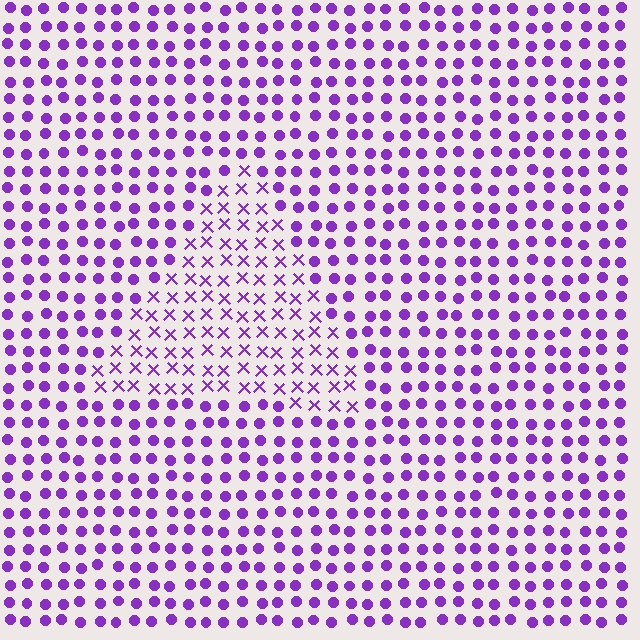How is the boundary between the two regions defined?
The boundary is defined by a change in element shape: X marks inside vs. circles outside. All elements share the same color and spacing.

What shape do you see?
I see a triangle.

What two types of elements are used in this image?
The image uses X marks inside the triangle region and circles outside it.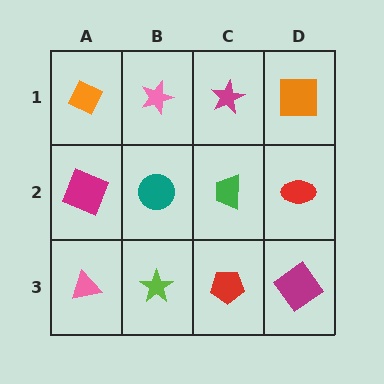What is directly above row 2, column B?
A pink star.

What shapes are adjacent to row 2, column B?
A pink star (row 1, column B), a lime star (row 3, column B), a magenta square (row 2, column A), a green trapezoid (row 2, column C).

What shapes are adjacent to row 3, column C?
A green trapezoid (row 2, column C), a lime star (row 3, column B), a magenta diamond (row 3, column D).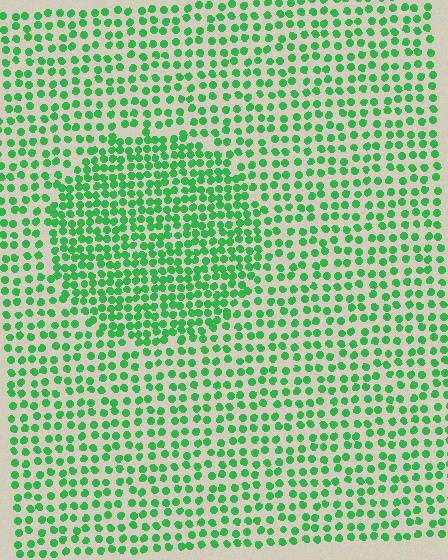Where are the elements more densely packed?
The elements are more densely packed inside the circle boundary.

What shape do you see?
I see a circle.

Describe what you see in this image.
The image contains small green elements arranged at two different densities. A circle-shaped region is visible where the elements are more densely packed than the surrounding area.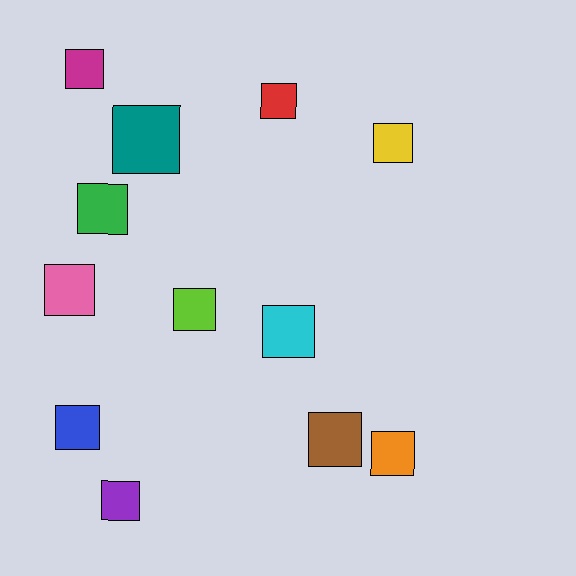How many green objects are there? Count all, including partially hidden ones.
There is 1 green object.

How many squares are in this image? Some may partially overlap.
There are 12 squares.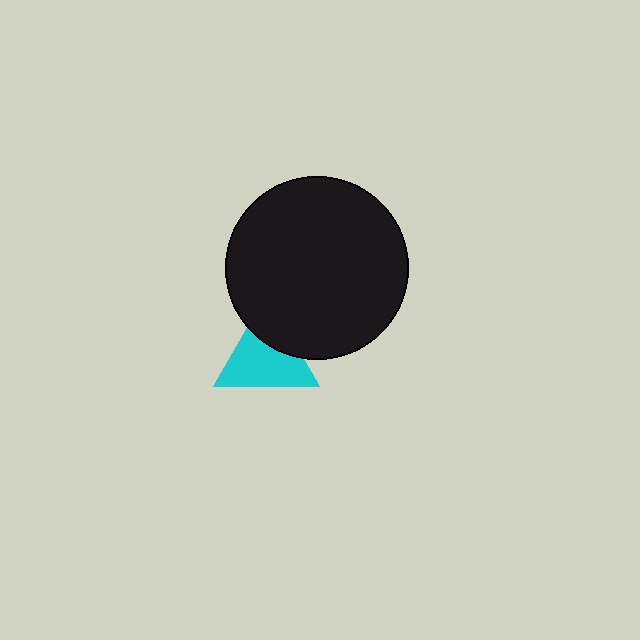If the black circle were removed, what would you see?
You would see the complete cyan triangle.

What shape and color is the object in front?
The object in front is a black circle.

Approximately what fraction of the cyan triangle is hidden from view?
Roughly 30% of the cyan triangle is hidden behind the black circle.